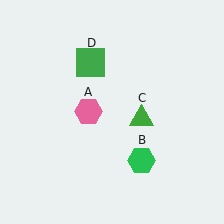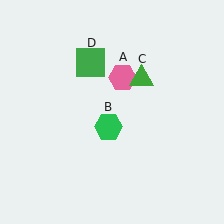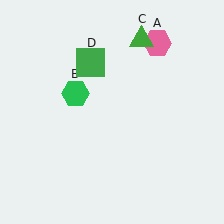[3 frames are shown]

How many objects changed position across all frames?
3 objects changed position: pink hexagon (object A), green hexagon (object B), green triangle (object C).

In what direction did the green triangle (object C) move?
The green triangle (object C) moved up.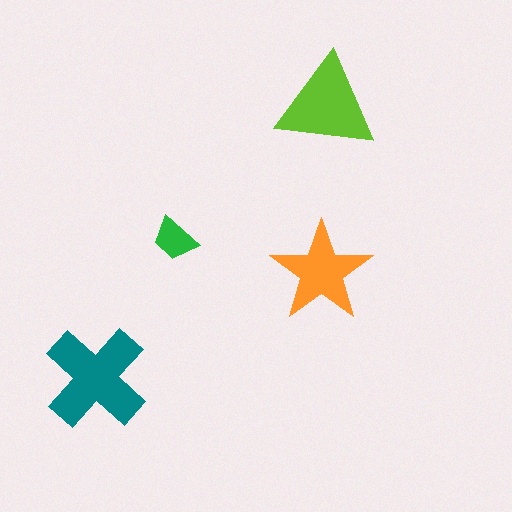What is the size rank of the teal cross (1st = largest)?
1st.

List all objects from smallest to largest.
The green trapezoid, the orange star, the lime triangle, the teal cross.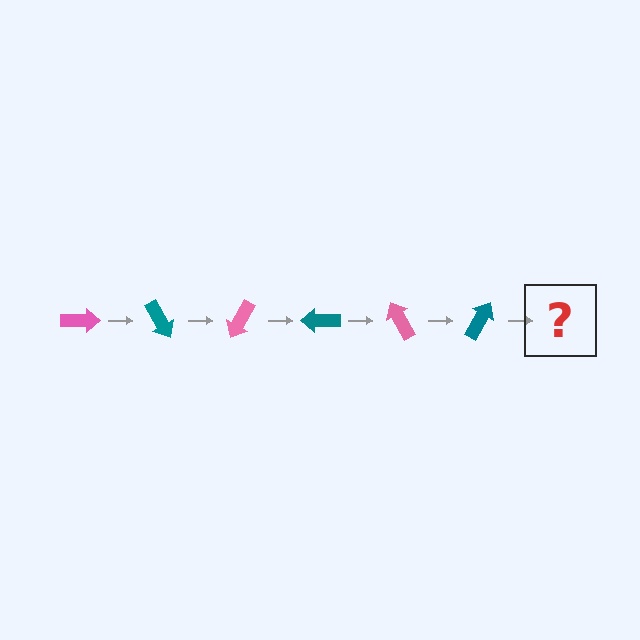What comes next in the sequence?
The next element should be a pink arrow, rotated 360 degrees from the start.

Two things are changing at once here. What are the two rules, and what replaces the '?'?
The two rules are that it rotates 60 degrees each step and the color cycles through pink and teal. The '?' should be a pink arrow, rotated 360 degrees from the start.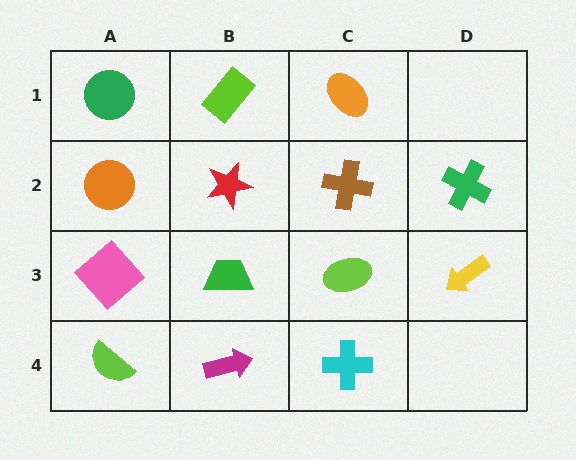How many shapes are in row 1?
3 shapes.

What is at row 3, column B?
A green trapezoid.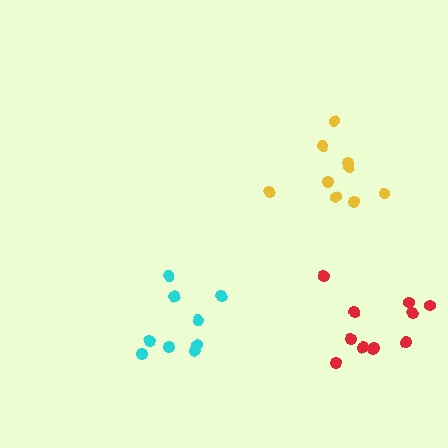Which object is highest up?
The yellow cluster is topmost.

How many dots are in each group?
Group 1: 9 dots, Group 2: 9 dots, Group 3: 11 dots (29 total).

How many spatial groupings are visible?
There are 3 spatial groupings.